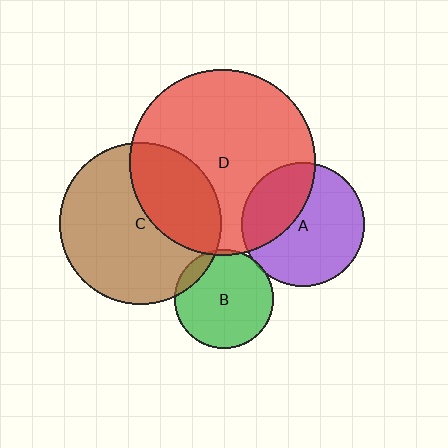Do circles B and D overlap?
Yes.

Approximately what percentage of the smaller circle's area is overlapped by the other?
Approximately 5%.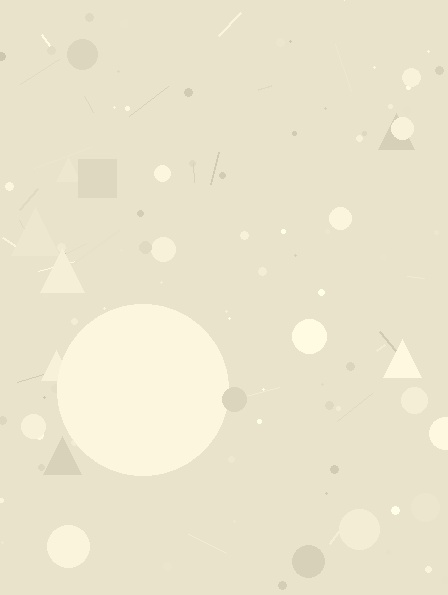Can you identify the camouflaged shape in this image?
The camouflaged shape is a circle.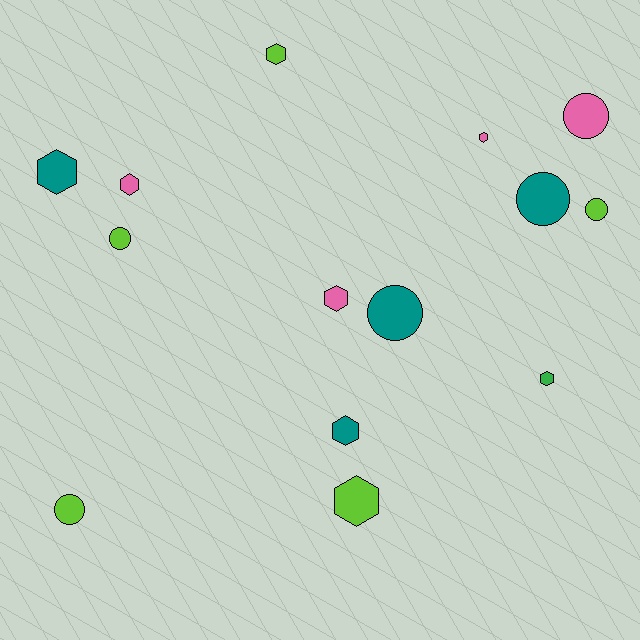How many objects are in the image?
There are 14 objects.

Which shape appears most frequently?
Hexagon, with 8 objects.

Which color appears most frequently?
Lime, with 5 objects.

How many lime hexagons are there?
There are 2 lime hexagons.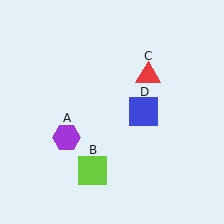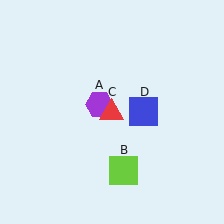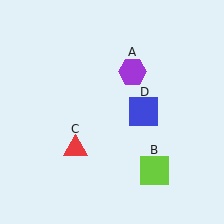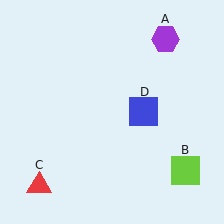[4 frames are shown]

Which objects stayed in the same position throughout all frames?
Blue square (object D) remained stationary.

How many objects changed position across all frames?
3 objects changed position: purple hexagon (object A), lime square (object B), red triangle (object C).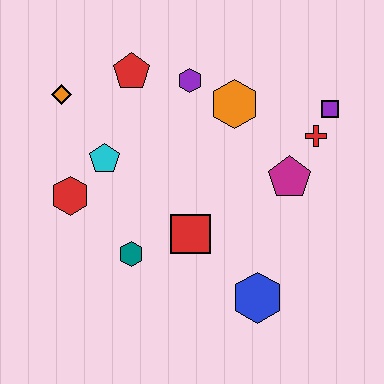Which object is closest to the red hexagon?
The cyan pentagon is closest to the red hexagon.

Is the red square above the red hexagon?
No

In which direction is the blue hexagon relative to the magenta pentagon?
The blue hexagon is below the magenta pentagon.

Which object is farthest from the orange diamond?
The blue hexagon is farthest from the orange diamond.